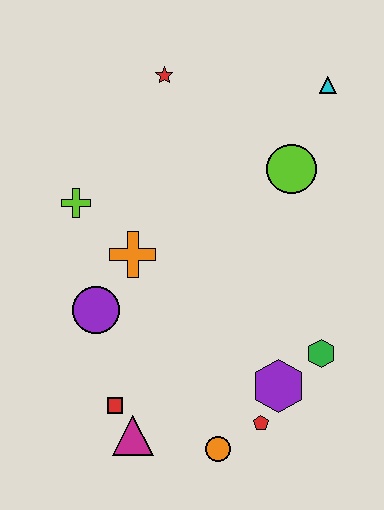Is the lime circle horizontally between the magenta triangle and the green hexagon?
Yes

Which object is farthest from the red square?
The cyan triangle is farthest from the red square.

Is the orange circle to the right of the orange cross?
Yes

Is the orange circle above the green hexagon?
No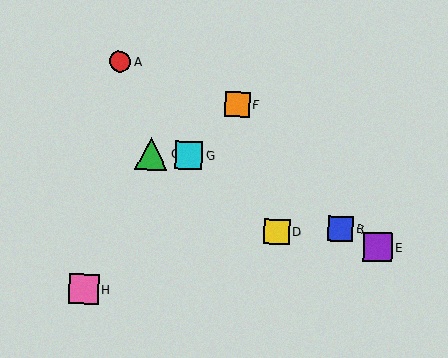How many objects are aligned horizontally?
2 objects (C, G) are aligned horizontally.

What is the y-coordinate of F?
Object F is at y≈104.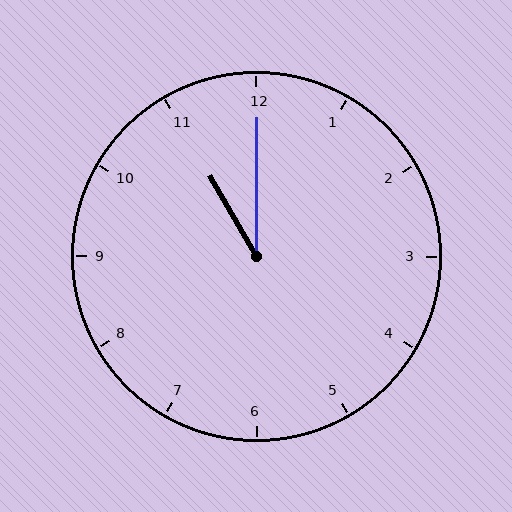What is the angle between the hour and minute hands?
Approximately 30 degrees.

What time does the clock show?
11:00.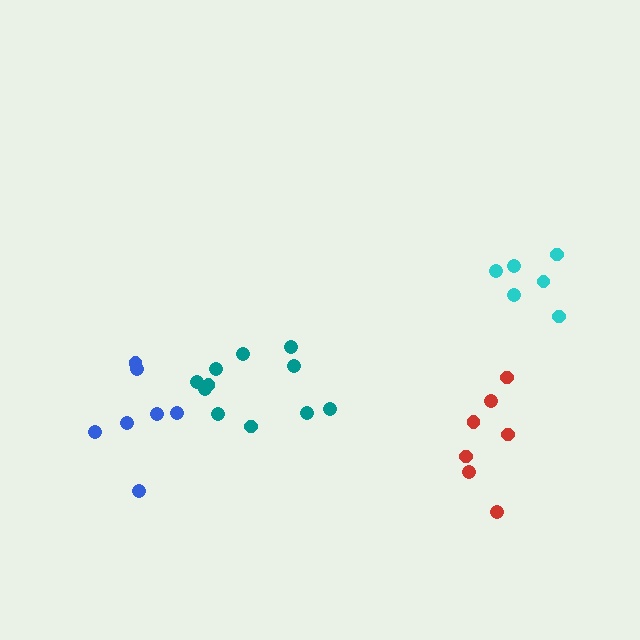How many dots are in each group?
Group 1: 6 dots, Group 2: 7 dots, Group 3: 11 dots, Group 4: 7 dots (31 total).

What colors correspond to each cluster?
The clusters are colored: cyan, blue, teal, red.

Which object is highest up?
The cyan cluster is topmost.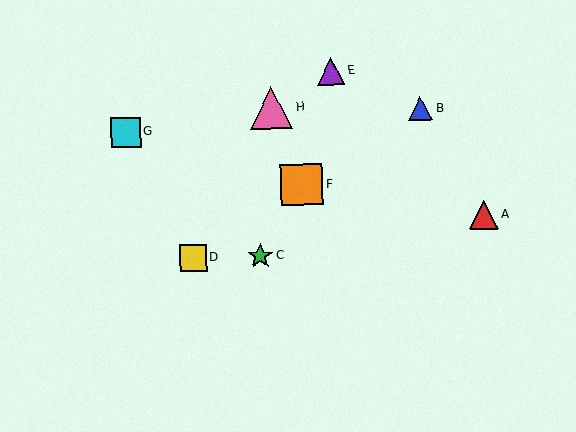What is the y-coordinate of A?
Object A is at y≈215.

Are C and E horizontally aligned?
No, C is at y≈256 and E is at y≈71.